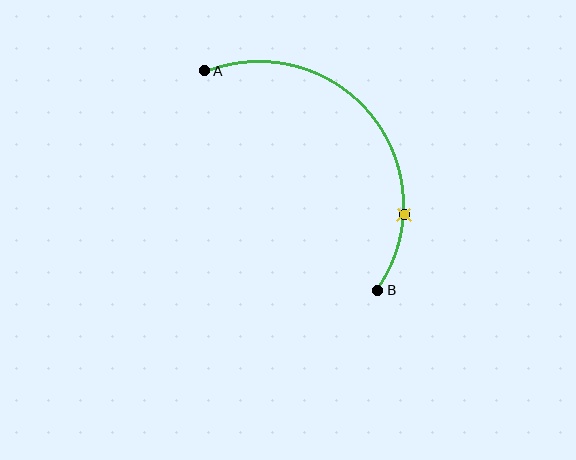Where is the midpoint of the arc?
The arc midpoint is the point on the curve farthest from the straight line joining A and B. It sits above and to the right of that line.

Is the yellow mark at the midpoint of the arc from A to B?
No. The yellow mark lies on the arc but is closer to endpoint B. The arc midpoint would be at the point on the curve equidistant along the arc from both A and B.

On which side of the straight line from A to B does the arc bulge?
The arc bulges above and to the right of the straight line connecting A and B.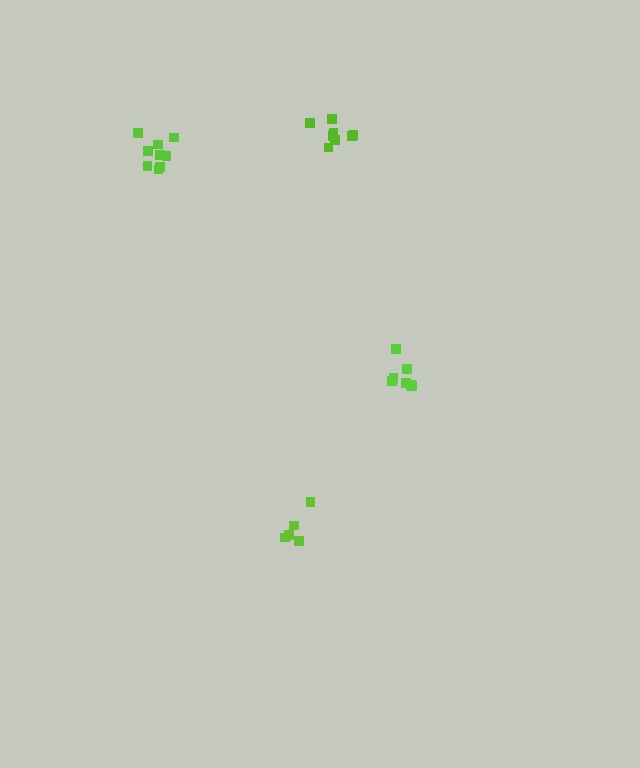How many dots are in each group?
Group 1: 5 dots, Group 2: 7 dots, Group 3: 8 dots, Group 4: 9 dots (29 total).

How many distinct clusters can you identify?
There are 4 distinct clusters.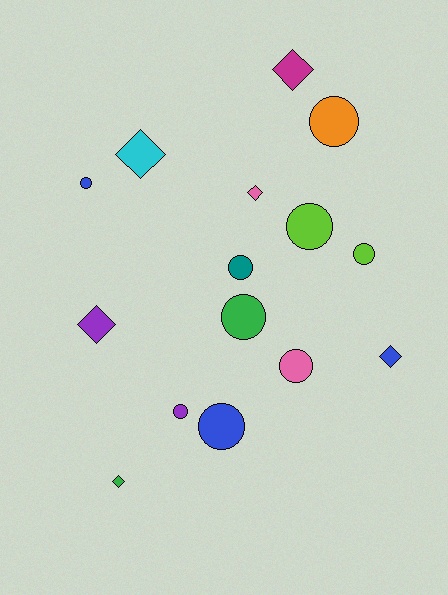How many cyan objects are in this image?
There is 1 cyan object.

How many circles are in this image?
There are 9 circles.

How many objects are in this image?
There are 15 objects.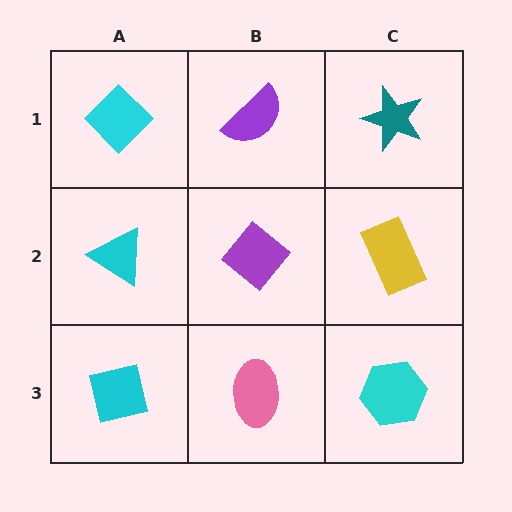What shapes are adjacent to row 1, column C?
A yellow rectangle (row 2, column C), a purple semicircle (row 1, column B).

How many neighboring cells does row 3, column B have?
3.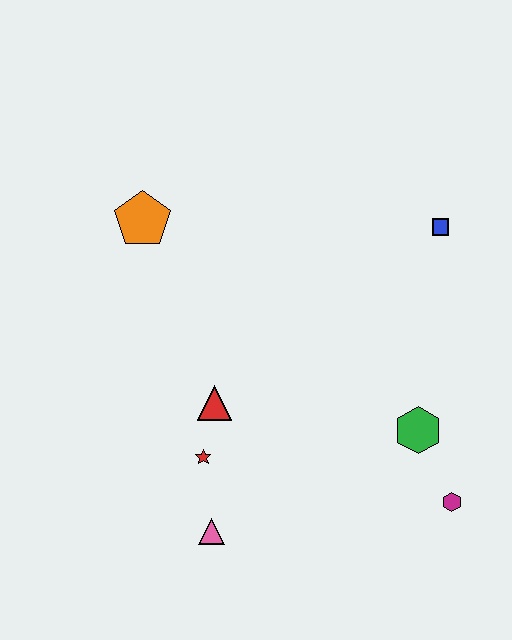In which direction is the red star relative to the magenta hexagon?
The red star is to the left of the magenta hexagon.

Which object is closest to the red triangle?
The red star is closest to the red triangle.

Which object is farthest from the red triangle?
The blue square is farthest from the red triangle.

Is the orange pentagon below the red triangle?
No